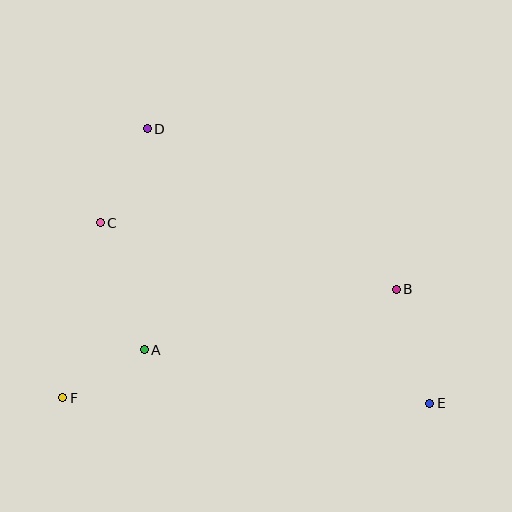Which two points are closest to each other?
Points A and F are closest to each other.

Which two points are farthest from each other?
Points D and E are farthest from each other.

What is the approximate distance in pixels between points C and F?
The distance between C and F is approximately 179 pixels.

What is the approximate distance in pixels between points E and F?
The distance between E and F is approximately 367 pixels.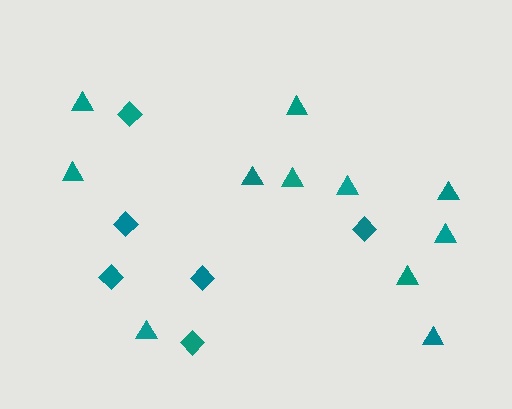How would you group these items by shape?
There are 2 groups: one group of diamonds (6) and one group of triangles (11).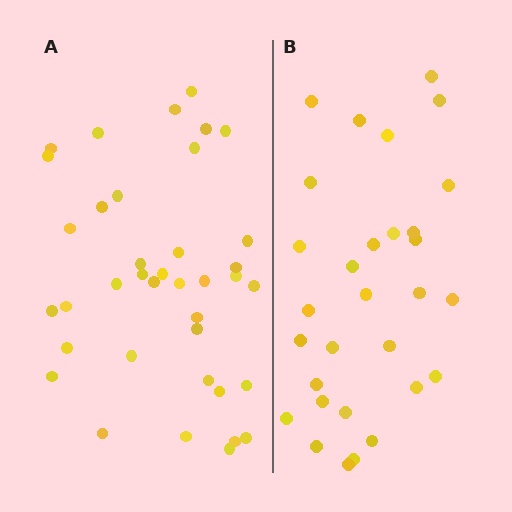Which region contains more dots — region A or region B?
Region A (the left region) has more dots.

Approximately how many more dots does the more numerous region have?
Region A has roughly 8 or so more dots than region B.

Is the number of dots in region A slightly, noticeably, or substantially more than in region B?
Region A has noticeably more, but not dramatically so. The ratio is roughly 1.3 to 1.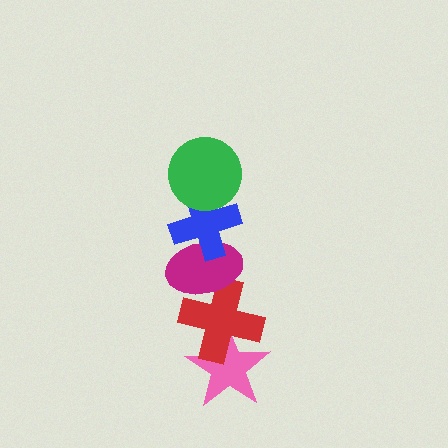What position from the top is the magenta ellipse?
The magenta ellipse is 3rd from the top.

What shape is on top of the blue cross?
The green circle is on top of the blue cross.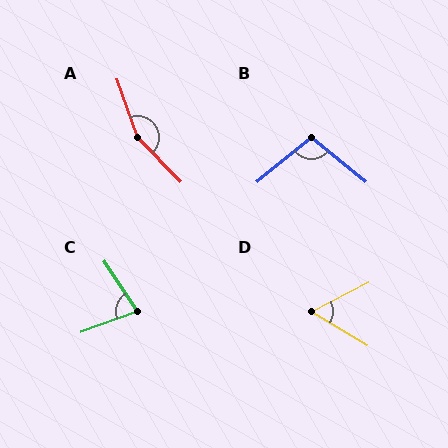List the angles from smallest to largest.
D (58°), C (76°), B (102°), A (155°).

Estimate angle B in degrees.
Approximately 102 degrees.